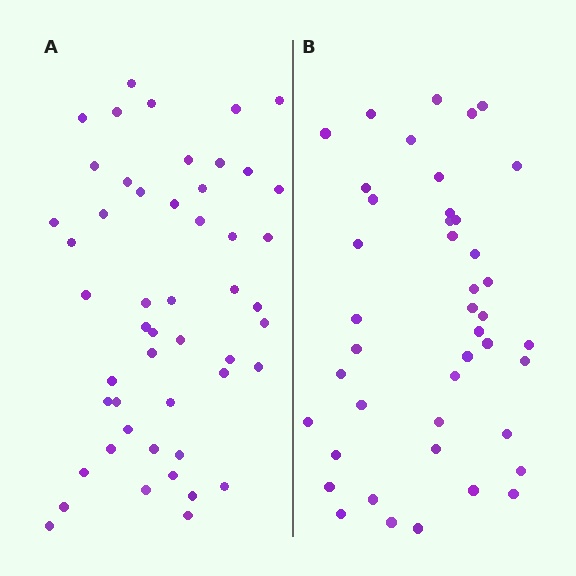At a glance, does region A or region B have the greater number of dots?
Region A (the left region) has more dots.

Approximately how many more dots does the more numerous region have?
Region A has roughly 8 or so more dots than region B.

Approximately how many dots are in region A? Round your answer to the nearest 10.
About 50 dots.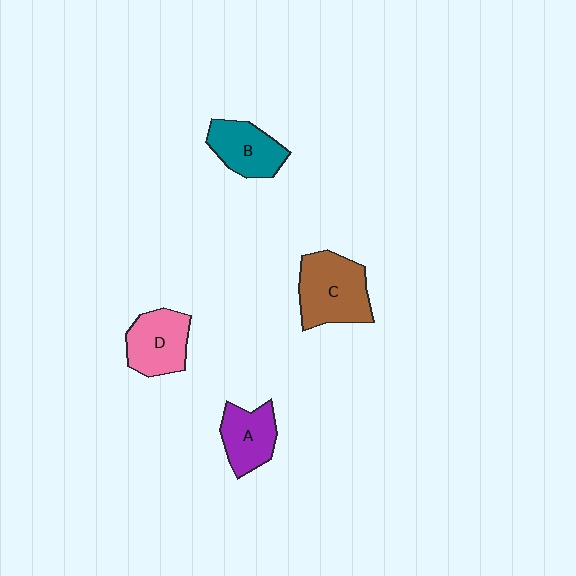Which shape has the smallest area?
Shape A (purple).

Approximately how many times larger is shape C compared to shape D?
Approximately 1.3 times.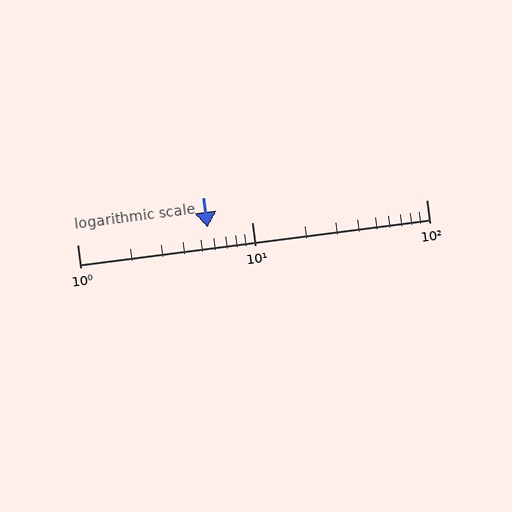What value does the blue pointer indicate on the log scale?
The pointer indicates approximately 5.6.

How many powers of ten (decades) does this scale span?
The scale spans 2 decades, from 1 to 100.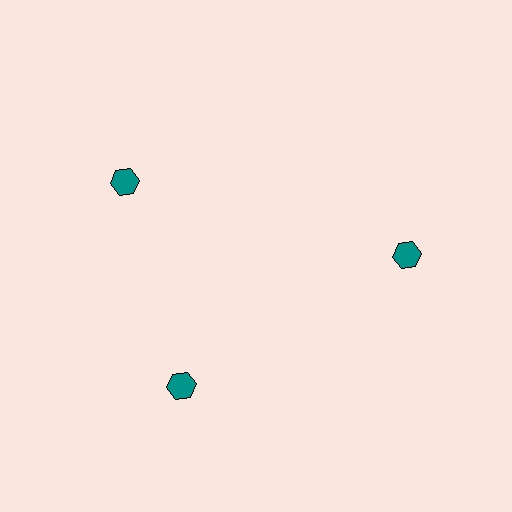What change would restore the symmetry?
The symmetry would be restored by rotating it back into even spacing with its neighbors so that all 3 hexagons sit at equal angles and equal distance from the center.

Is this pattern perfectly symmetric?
No. The 3 teal hexagons are arranged in a ring, but one element near the 11 o'clock position is rotated out of alignment along the ring, breaking the 3-fold rotational symmetry.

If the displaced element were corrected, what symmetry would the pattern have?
It would have 3-fold rotational symmetry — the pattern would map onto itself every 120 degrees.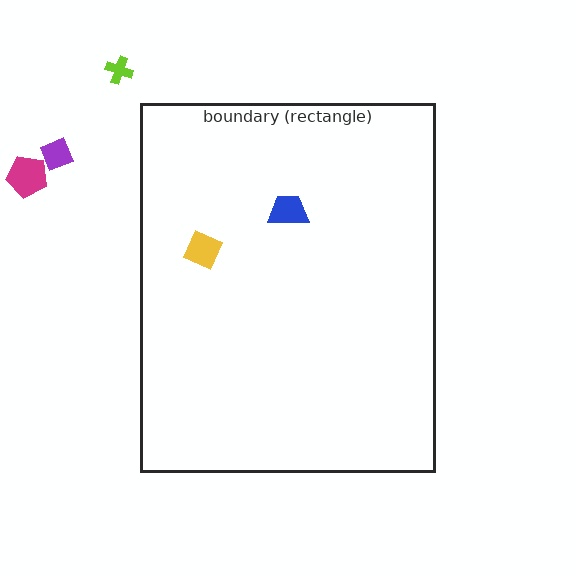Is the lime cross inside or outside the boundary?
Outside.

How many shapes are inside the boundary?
2 inside, 3 outside.